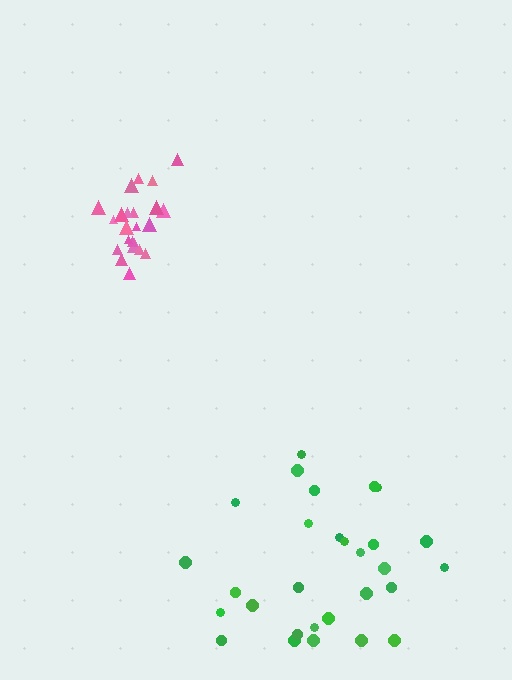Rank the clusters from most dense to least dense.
pink, green.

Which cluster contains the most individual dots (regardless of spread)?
Green (29).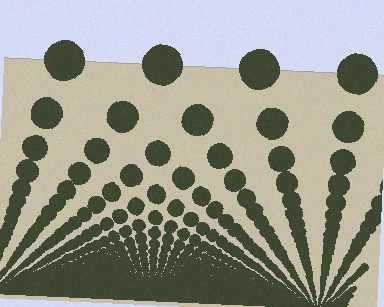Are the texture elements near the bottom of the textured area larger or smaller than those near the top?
Smaller. The gradient is inverted — elements near the bottom are smaller and denser.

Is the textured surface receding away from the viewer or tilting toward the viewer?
The surface appears to tilt toward the viewer. Texture elements get larger and sparser toward the top.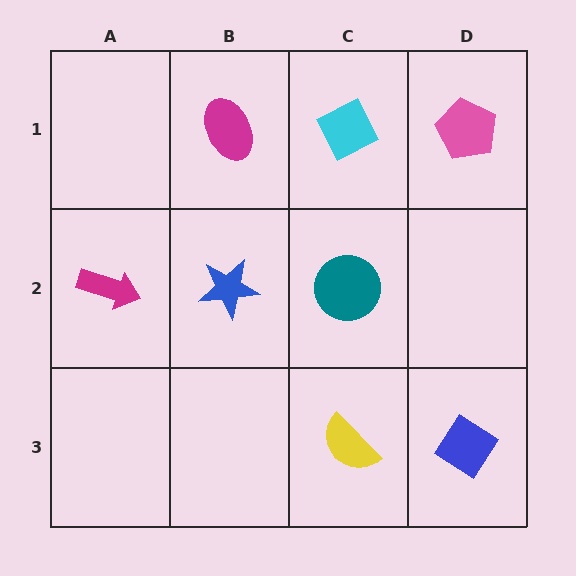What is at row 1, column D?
A pink pentagon.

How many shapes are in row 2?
3 shapes.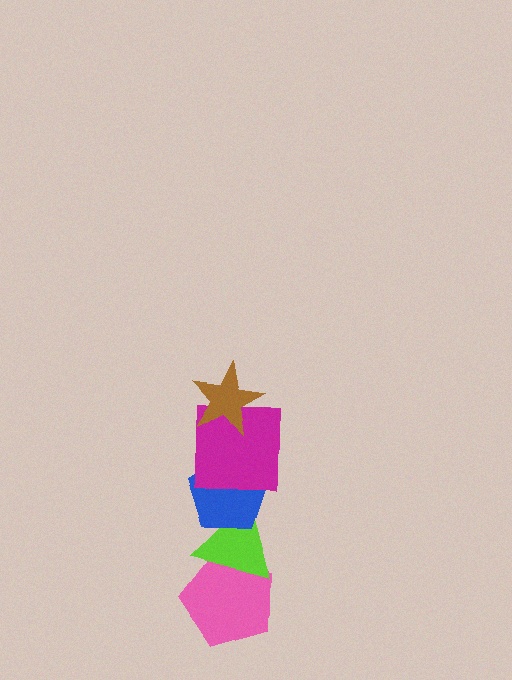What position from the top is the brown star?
The brown star is 1st from the top.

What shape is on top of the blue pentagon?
The magenta square is on top of the blue pentagon.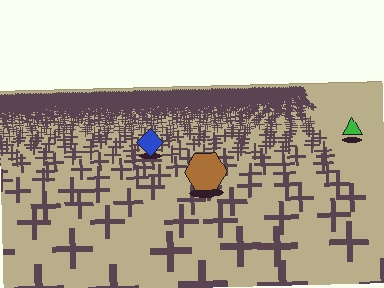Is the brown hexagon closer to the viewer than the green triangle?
Yes. The brown hexagon is closer — you can tell from the texture gradient: the ground texture is coarser near it.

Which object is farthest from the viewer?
The green triangle is farthest from the viewer. It appears smaller and the ground texture around it is denser.